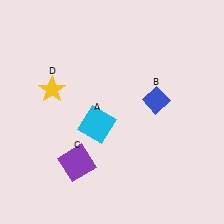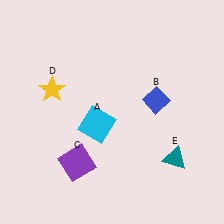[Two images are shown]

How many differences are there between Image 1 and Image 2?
There is 1 difference between the two images.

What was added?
A teal triangle (E) was added in Image 2.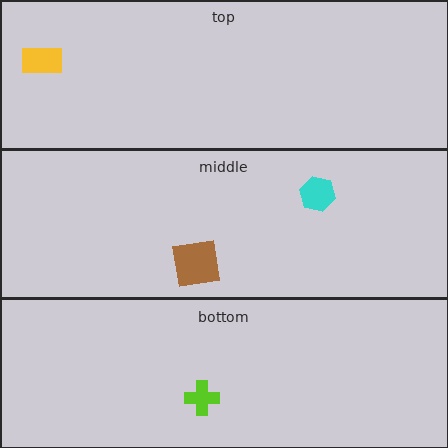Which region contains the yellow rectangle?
The top region.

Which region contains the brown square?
The middle region.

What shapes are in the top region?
The yellow rectangle.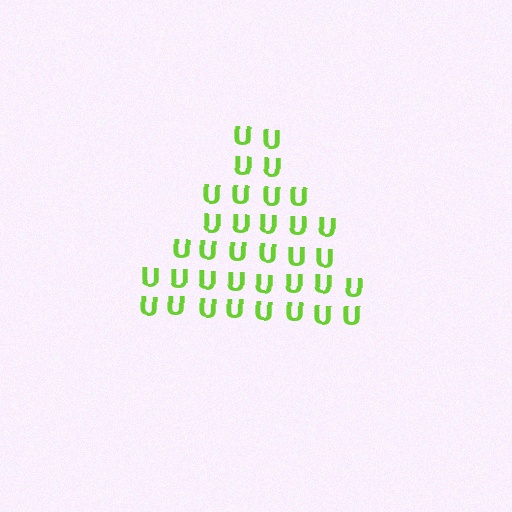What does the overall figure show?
The overall figure shows a triangle.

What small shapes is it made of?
It is made of small letter U's.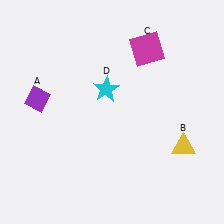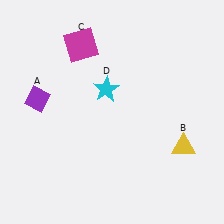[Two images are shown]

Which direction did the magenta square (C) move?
The magenta square (C) moved left.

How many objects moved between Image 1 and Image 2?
1 object moved between the two images.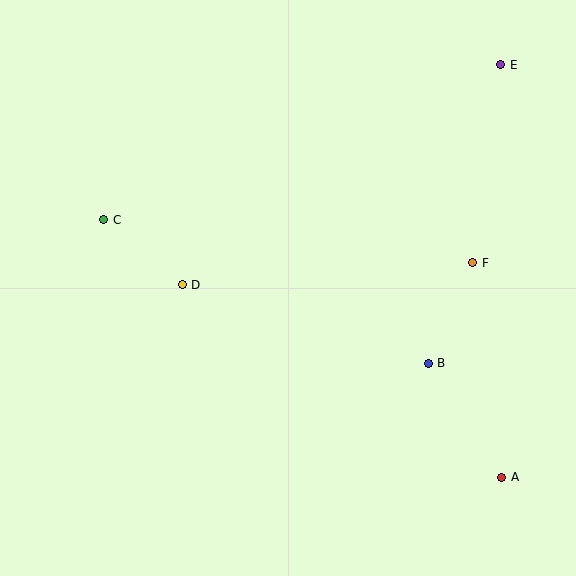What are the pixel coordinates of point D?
Point D is at (182, 285).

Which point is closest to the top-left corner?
Point C is closest to the top-left corner.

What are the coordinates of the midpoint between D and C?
The midpoint between D and C is at (143, 252).